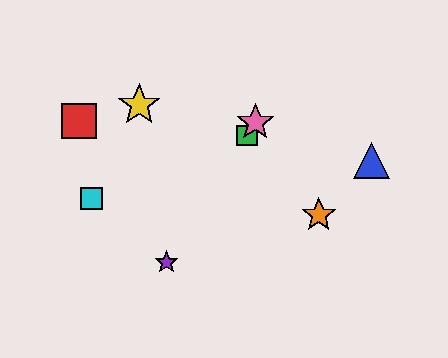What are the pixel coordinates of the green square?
The green square is at (247, 136).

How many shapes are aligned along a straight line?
3 shapes (the green square, the purple star, the pink star) are aligned along a straight line.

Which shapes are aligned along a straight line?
The green square, the purple star, the pink star are aligned along a straight line.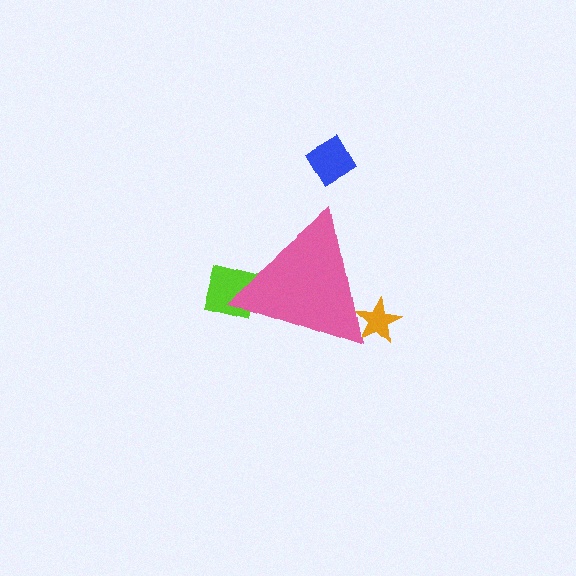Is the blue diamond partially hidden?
No, the blue diamond is fully visible.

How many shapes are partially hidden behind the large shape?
2 shapes are partially hidden.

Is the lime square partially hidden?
Yes, the lime square is partially hidden behind the pink triangle.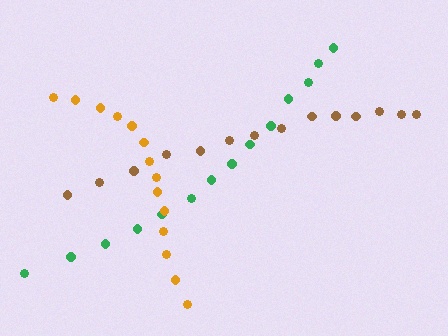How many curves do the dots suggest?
There are 3 distinct paths.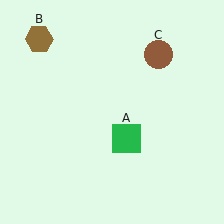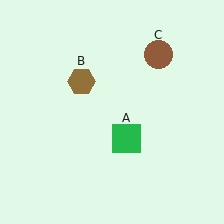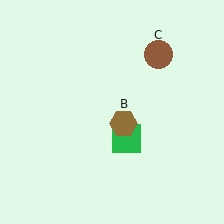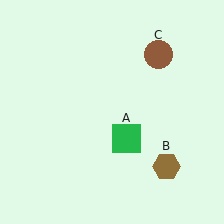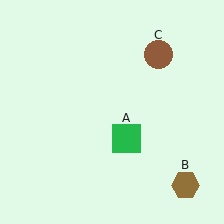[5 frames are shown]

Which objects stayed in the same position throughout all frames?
Green square (object A) and brown circle (object C) remained stationary.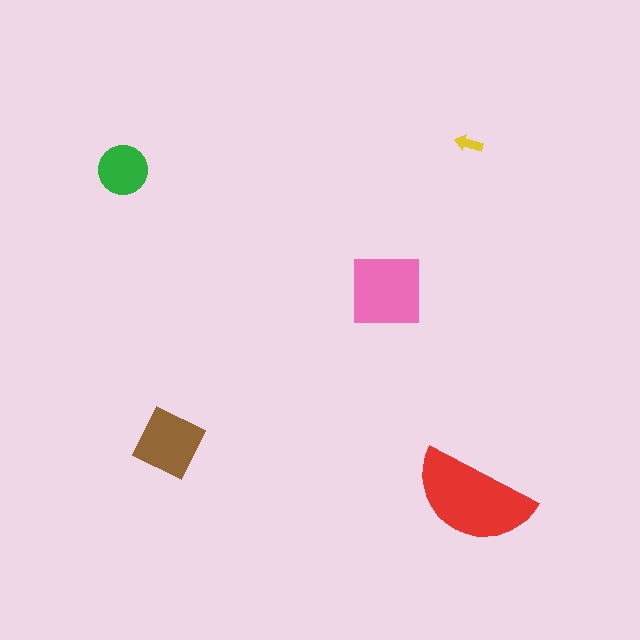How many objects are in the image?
There are 5 objects in the image.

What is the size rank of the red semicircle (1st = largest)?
1st.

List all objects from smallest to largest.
The yellow arrow, the green circle, the brown diamond, the pink square, the red semicircle.